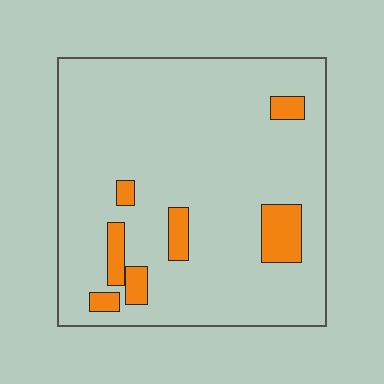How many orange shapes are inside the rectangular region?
7.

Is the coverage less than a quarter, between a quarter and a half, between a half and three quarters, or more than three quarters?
Less than a quarter.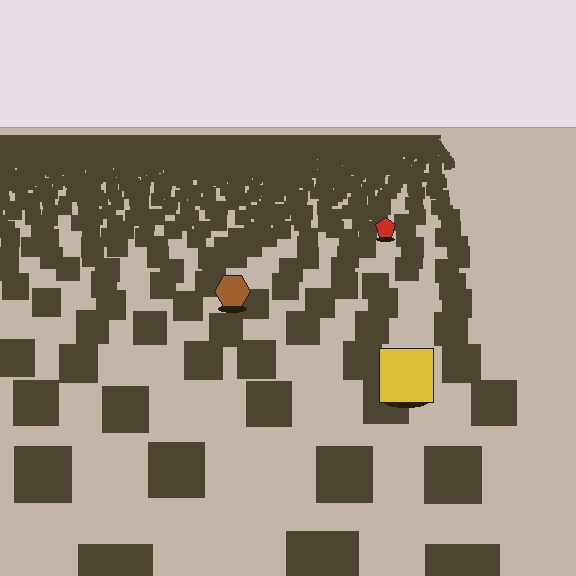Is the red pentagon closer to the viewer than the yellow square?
No. The yellow square is closer — you can tell from the texture gradient: the ground texture is coarser near it.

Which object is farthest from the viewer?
The red pentagon is farthest from the viewer. It appears smaller and the ground texture around it is denser.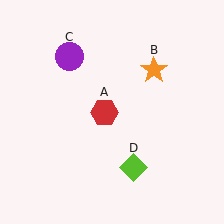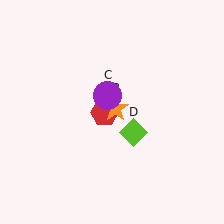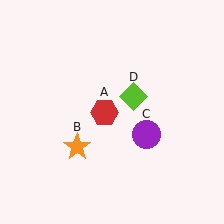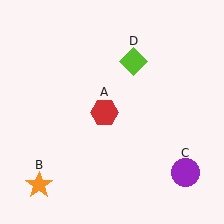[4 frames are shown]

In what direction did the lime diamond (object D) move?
The lime diamond (object D) moved up.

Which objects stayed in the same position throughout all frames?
Red hexagon (object A) remained stationary.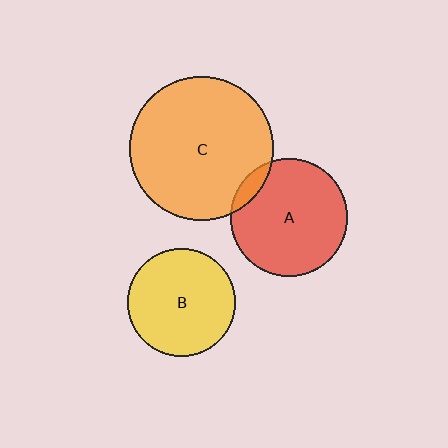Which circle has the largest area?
Circle C (orange).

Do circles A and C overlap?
Yes.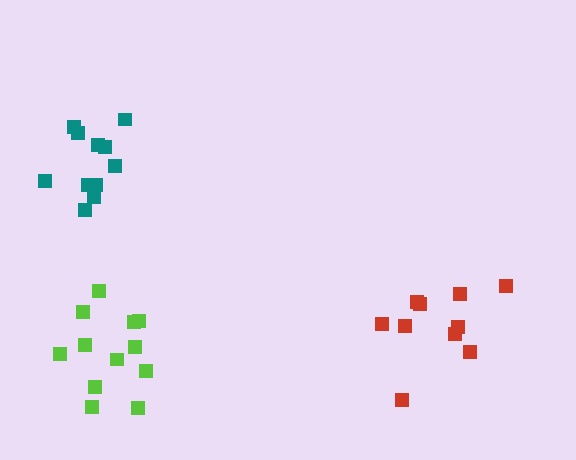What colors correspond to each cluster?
The clusters are colored: lime, red, teal.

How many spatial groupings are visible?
There are 3 spatial groupings.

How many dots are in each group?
Group 1: 12 dots, Group 2: 10 dots, Group 3: 11 dots (33 total).